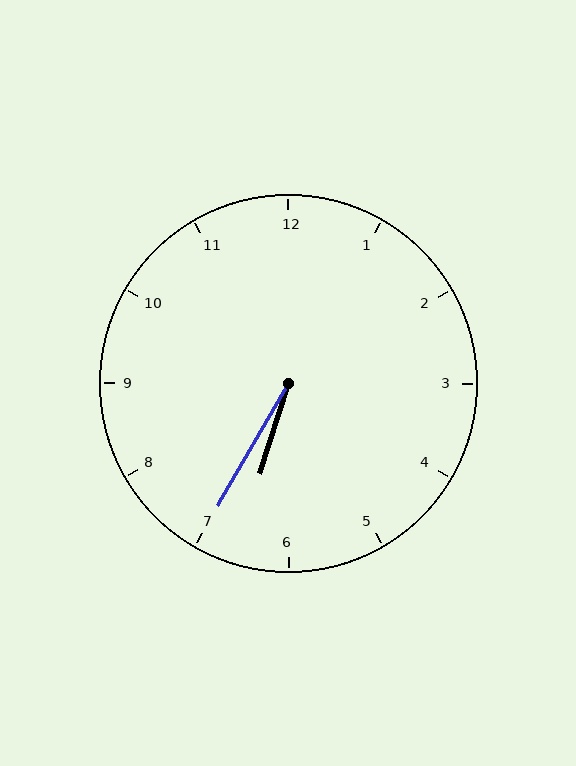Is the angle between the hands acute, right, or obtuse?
It is acute.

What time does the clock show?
6:35.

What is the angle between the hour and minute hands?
Approximately 12 degrees.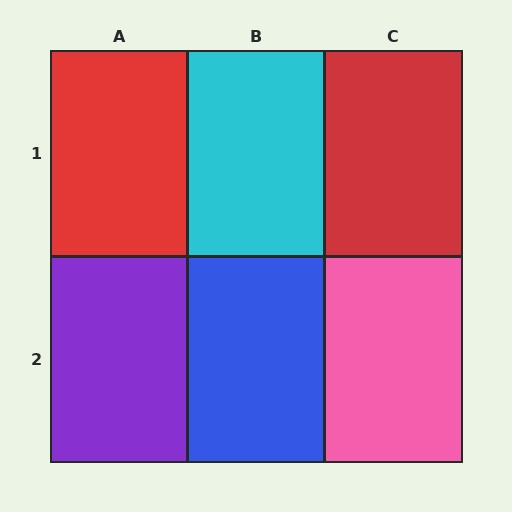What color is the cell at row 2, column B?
Blue.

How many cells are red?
2 cells are red.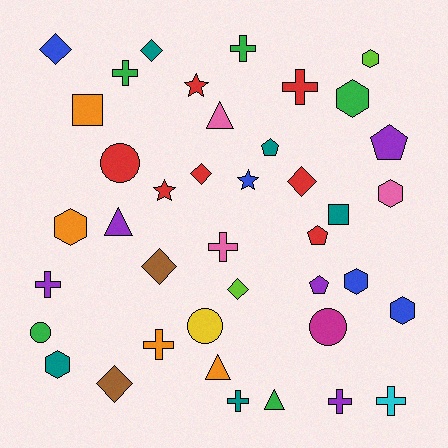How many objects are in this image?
There are 40 objects.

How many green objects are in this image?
There are 5 green objects.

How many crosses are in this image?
There are 9 crosses.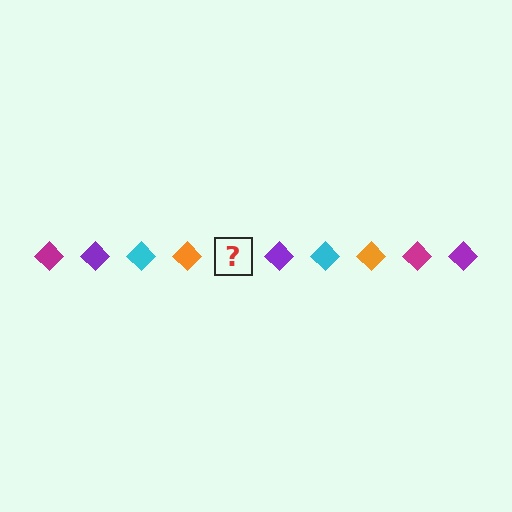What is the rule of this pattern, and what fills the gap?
The rule is that the pattern cycles through magenta, purple, cyan, orange diamonds. The gap should be filled with a magenta diamond.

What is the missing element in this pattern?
The missing element is a magenta diamond.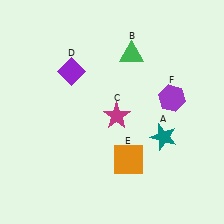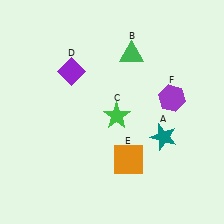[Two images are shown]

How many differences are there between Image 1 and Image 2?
There is 1 difference between the two images.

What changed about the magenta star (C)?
In Image 1, C is magenta. In Image 2, it changed to green.